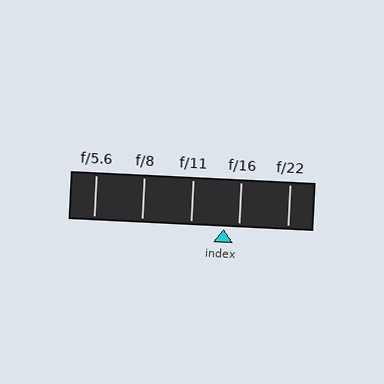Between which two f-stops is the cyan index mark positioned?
The index mark is between f/11 and f/16.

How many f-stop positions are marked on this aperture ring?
There are 5 f-stop positions marked.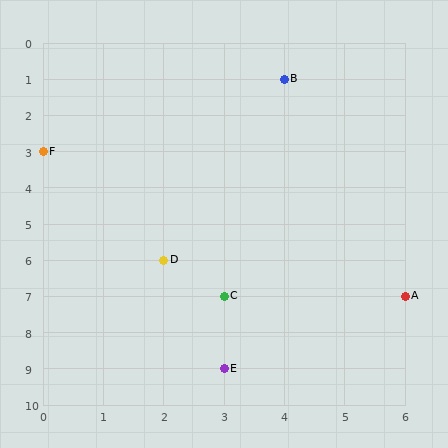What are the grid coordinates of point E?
Point E is at grid coordinates (3, 9).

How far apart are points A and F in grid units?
Points A and F are 6 columns and 4 rows apart (about 7.2 grid units diagonally).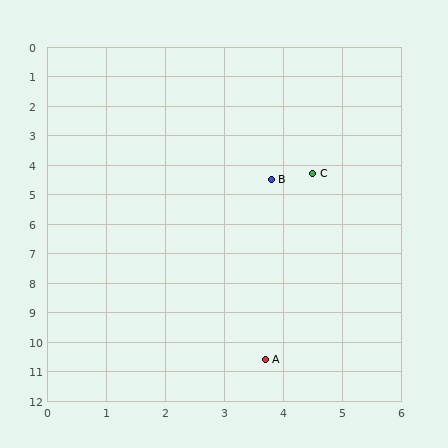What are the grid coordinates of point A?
Point A is at approximately (3.7, 10.6).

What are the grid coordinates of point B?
Point B is at approximately (3.8, 4.5).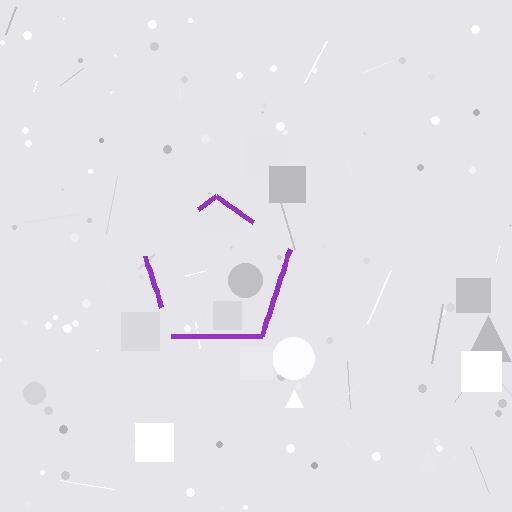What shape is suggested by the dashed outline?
The dashed outline suggests a pentagon.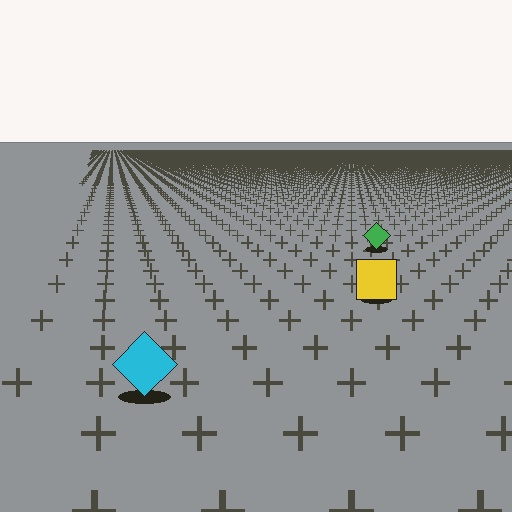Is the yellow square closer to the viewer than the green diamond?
Yes. The yellow square is closer — you can tell from the texture gradient: the ground texture is coarser near it.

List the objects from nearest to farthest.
From nearest to farthest: the cyan diamond, the yellow square, the green diamond.